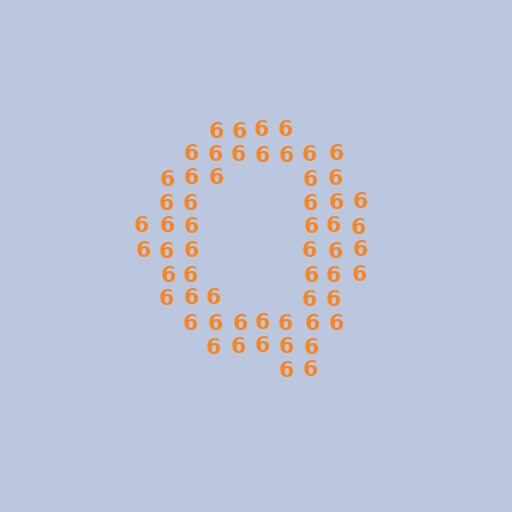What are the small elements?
The small elements are digit 6's.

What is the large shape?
The large shape is the letter Q.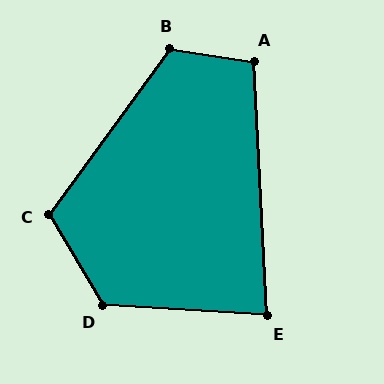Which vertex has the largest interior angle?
D, at approximately 124 degrees.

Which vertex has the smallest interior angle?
E, at approximately 84 degrees.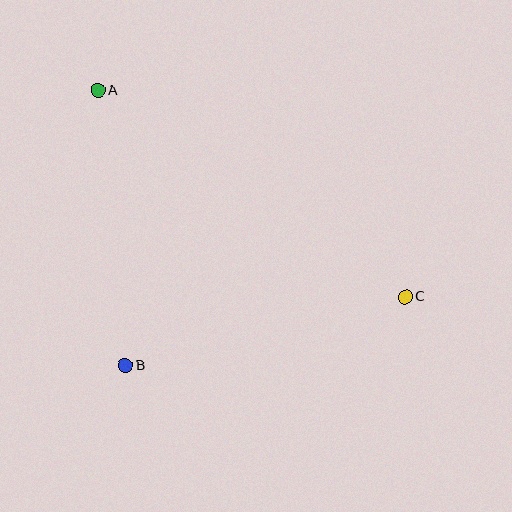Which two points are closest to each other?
Points A and B are closest to each other.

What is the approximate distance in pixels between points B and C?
The distance between B and C is approximately 288 pixels.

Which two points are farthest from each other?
Points A and C are farthest from each other.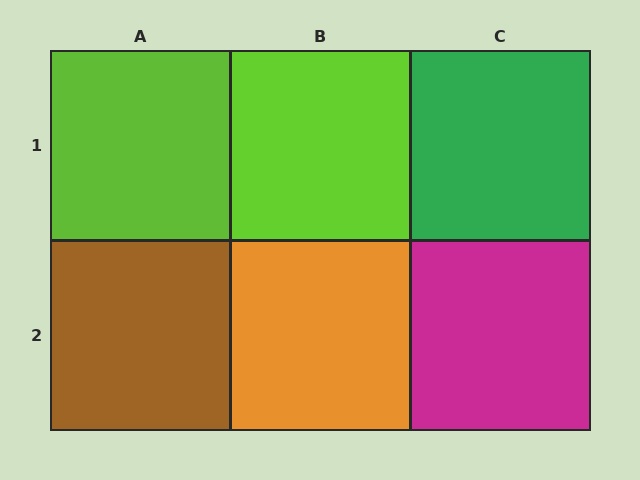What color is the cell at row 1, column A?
Lime.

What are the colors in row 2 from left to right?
Brown, orange, magenta.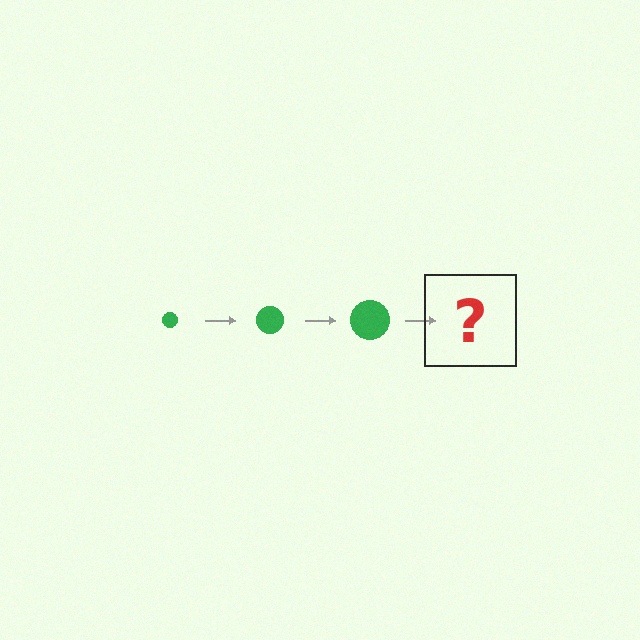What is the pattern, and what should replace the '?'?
The pattern is that the circle gets progressively larger each step. The '?' should be a green circle, larger than the previous one.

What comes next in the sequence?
The next element should be a green circle, larger than the previous one.